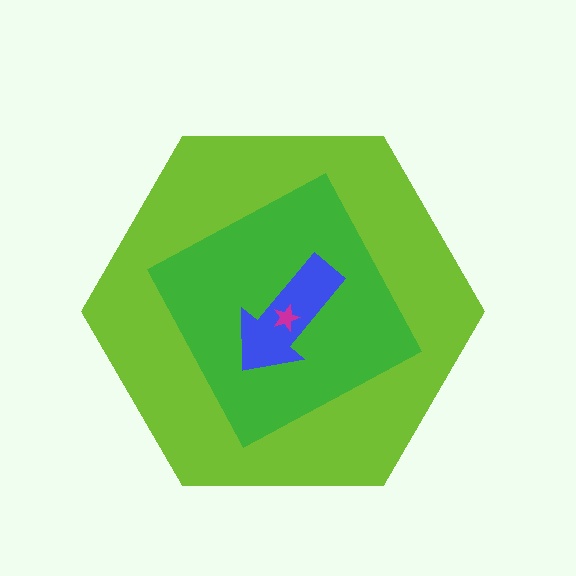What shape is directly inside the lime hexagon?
The green square.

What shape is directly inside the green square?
The blue arrow.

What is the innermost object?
The magenta star.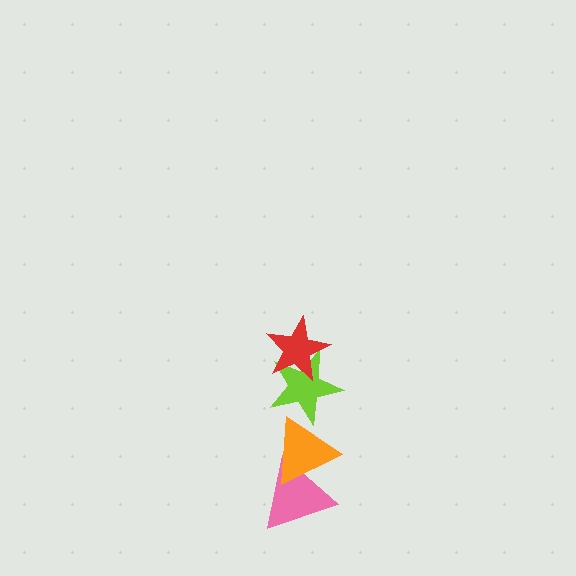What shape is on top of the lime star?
The red star is on top of the lime star.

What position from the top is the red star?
The red star is 1st from the top.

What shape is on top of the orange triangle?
The lime star is on top of the orange triangle.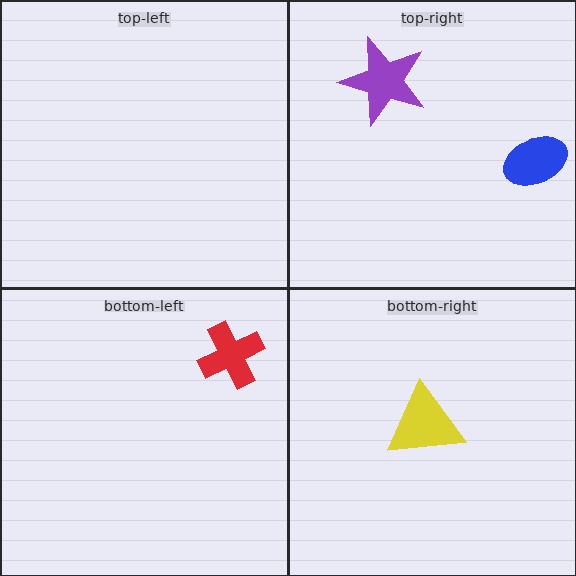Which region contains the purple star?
The top-right region.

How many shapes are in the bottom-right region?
1.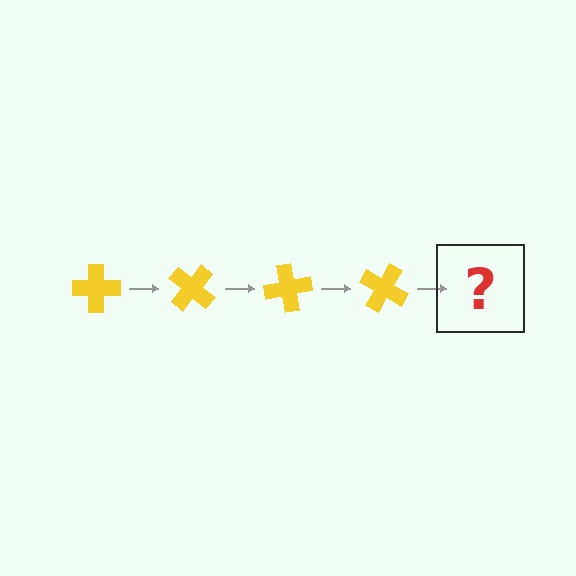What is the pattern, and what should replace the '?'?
The pattern is that the cross rotates 40 degrees each step. The '?' should be a yellow cross rotated 160 degrees.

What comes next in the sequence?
The next element should be a yellow cross rotated 160 degrees.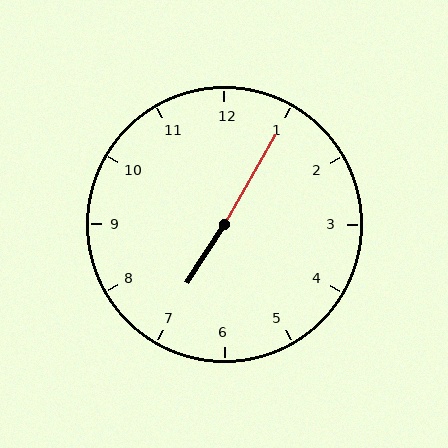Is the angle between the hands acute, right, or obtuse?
It is obtuse.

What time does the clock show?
7:05.